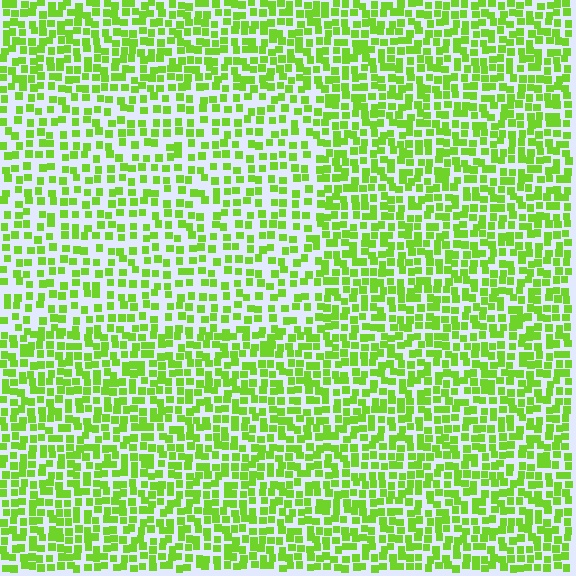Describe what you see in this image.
The image contains small lime elements arranged at two different densities. A rectangle-shaped region is visible where the elements are less densely packed than the surrounding area.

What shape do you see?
I see a rectangle.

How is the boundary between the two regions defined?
The boundary is defined by a change in element density (approximately 1.6x ratio). All elements are the same color, size, and shape.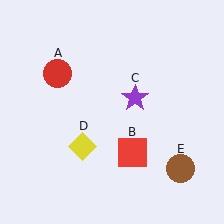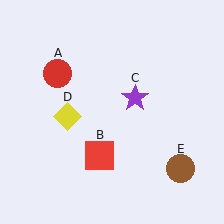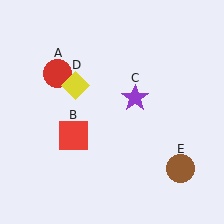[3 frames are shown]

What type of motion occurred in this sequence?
The red square (object B), yellow diamond (object D) rotated clockwise around the center of the scene.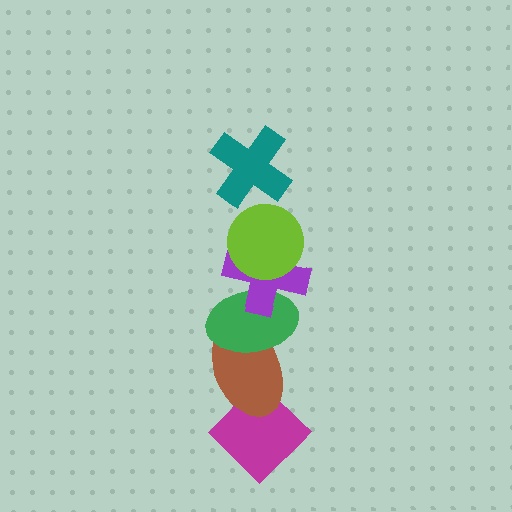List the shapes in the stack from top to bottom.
From top to bottom: the teal cross, the lime circle, the purple cross, the green ellipse, the brown ellipse, the magenta diamond.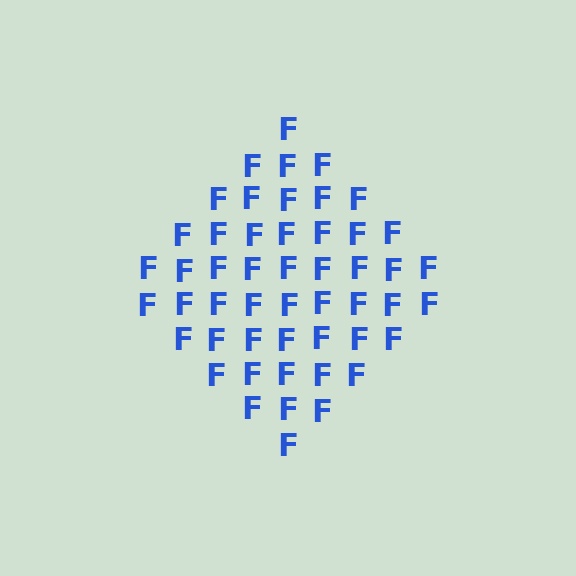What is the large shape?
The large shape is a diamond.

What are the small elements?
The small elements are letter F's.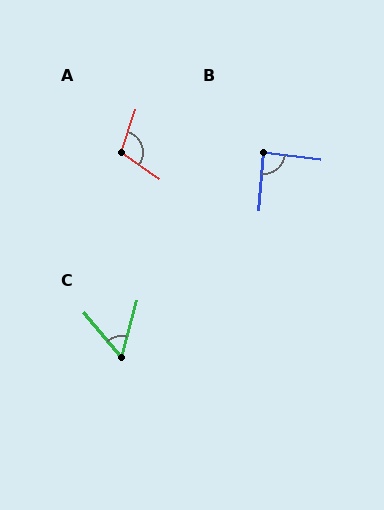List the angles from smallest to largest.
C (55°), B (88°), A (105°).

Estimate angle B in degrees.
Approximately 88 degrees.